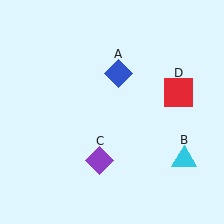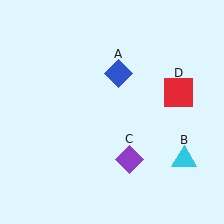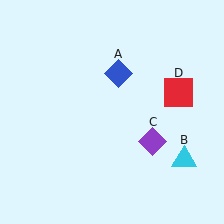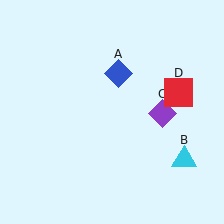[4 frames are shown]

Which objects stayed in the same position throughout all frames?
Blue diamond (object A) and cyan triangle (object B) and red square (object D) remained stationary.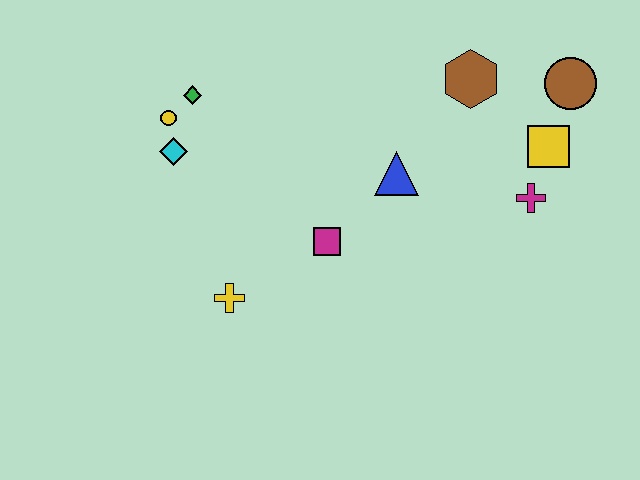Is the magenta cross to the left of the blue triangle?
No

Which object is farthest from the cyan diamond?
The brown circle is farthest from the cyan diamond.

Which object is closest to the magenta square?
The blue triangle is closest to the magenta square.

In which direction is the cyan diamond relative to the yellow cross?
The cyan diamond is above the yellow cross.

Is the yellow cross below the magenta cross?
Yes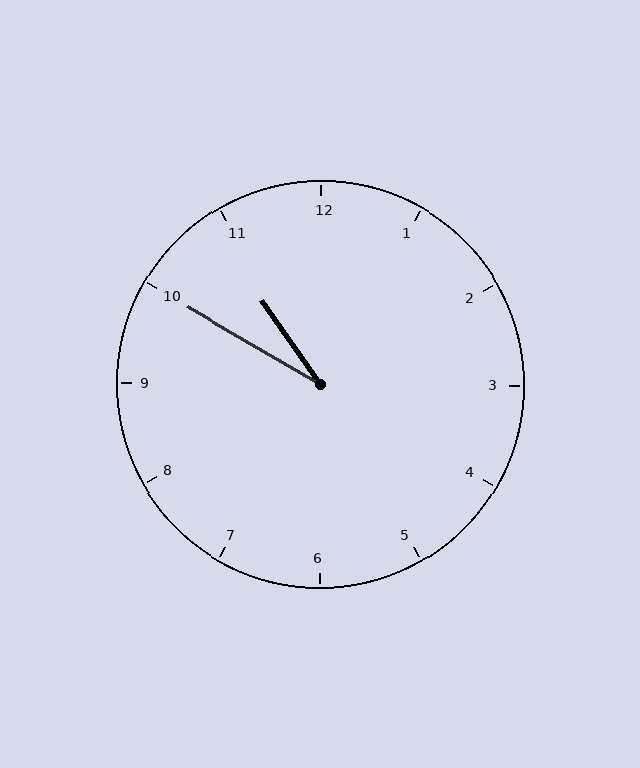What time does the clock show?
10:50.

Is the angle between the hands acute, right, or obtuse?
It is acute.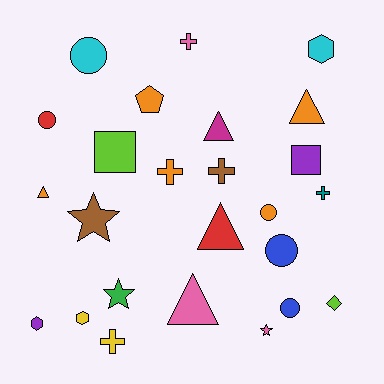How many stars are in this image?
There are 3 stars.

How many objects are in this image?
There are 25 objects.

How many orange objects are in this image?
There are 5 orange objects.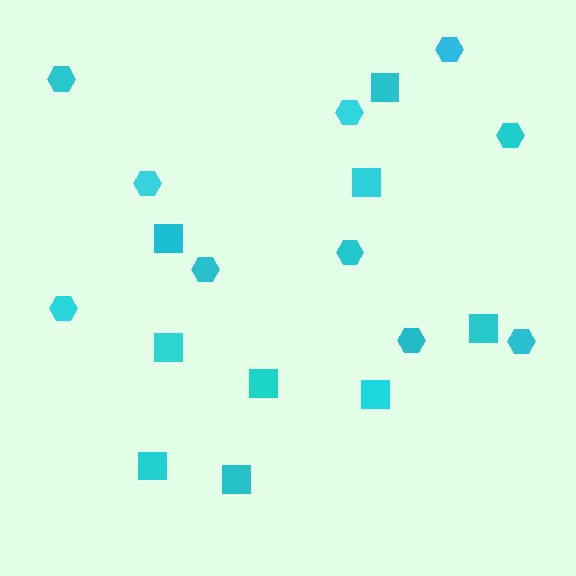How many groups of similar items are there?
There are 2 groups: one group of hexagons (10) and one group of squares (9).